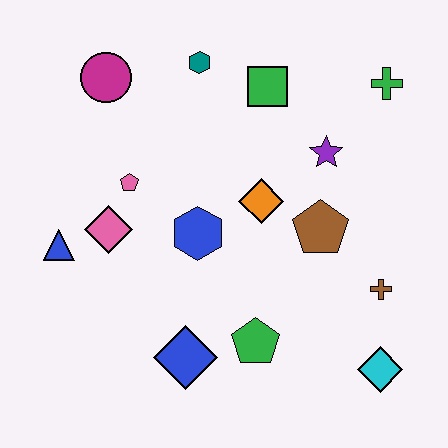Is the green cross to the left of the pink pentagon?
No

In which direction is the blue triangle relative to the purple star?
The blue triangle is to the left of the purple star.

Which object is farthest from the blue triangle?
The green cross is farthest from the blue triangle.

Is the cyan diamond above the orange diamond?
No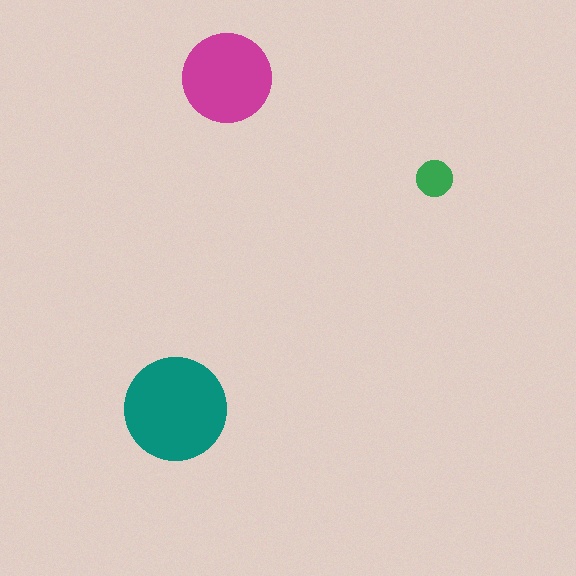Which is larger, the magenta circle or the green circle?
The magenta one.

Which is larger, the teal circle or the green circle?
The teal one.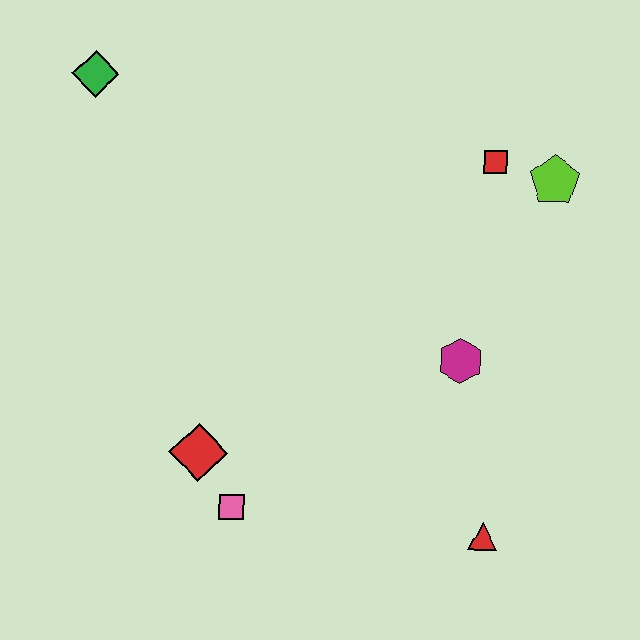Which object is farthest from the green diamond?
The red triangle is farthest from the green diamond.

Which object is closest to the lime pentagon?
The red square is closest to the lime pentagon.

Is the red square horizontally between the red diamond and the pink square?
No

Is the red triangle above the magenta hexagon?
No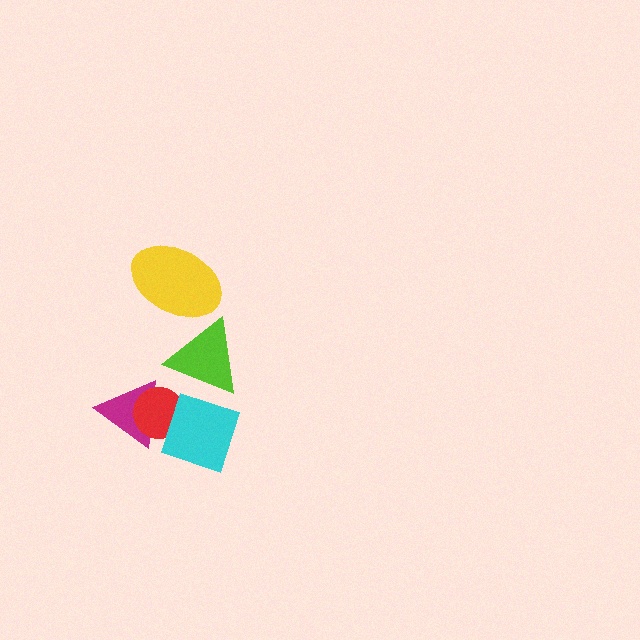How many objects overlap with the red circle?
2 objects overlap with the red circle.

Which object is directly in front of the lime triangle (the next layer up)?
The cyan diamond is directly in front of the lime triangle.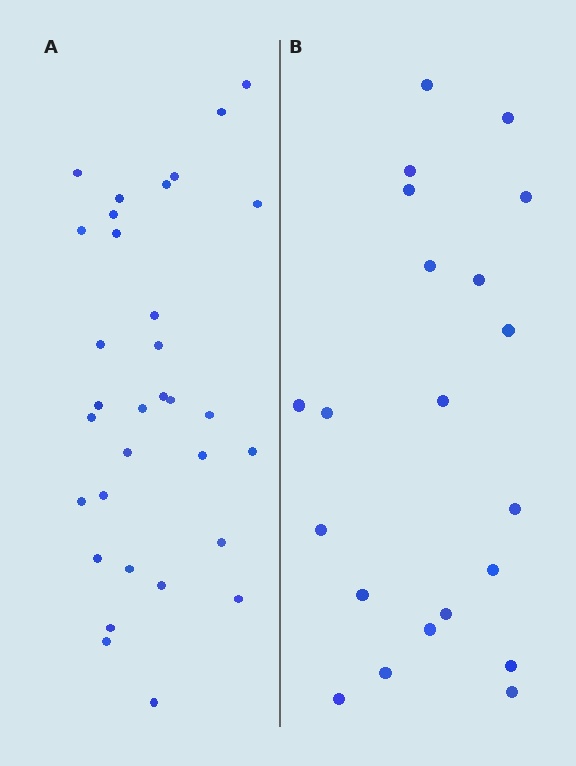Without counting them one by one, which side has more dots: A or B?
Region A (the left region) has more dots.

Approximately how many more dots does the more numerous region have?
Region A has roughly 12 or so more dots than region B.